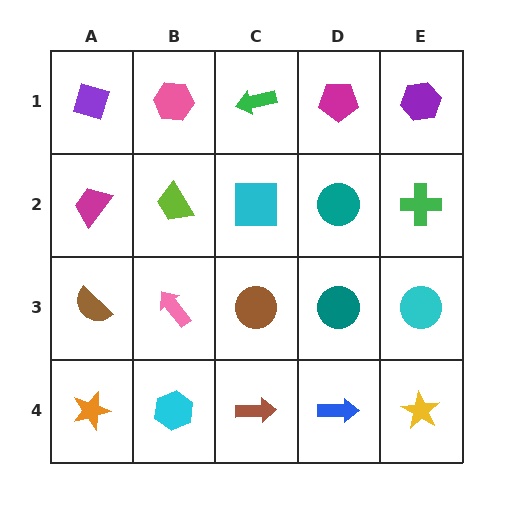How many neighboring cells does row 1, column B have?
3.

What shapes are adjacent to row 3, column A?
A magenta trapezoid (row 2, column A), an orange star (row 4, column A), a pink arrow (row 3, column B).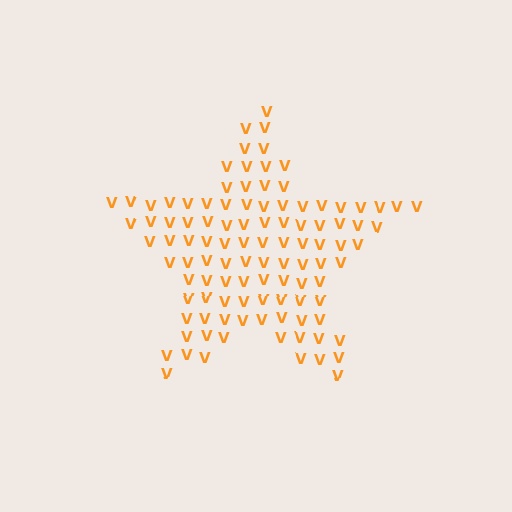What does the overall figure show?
The overall figure shows a star.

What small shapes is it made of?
It is made of small letter V's.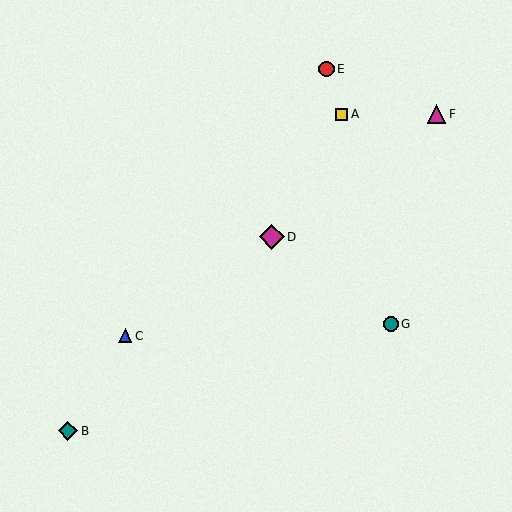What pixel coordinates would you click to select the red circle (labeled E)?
Click at (326, 69) to select the red circle E.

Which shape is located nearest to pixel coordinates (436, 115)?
The magenta triangle (labeled F) at (437, 114) is nearest to that location.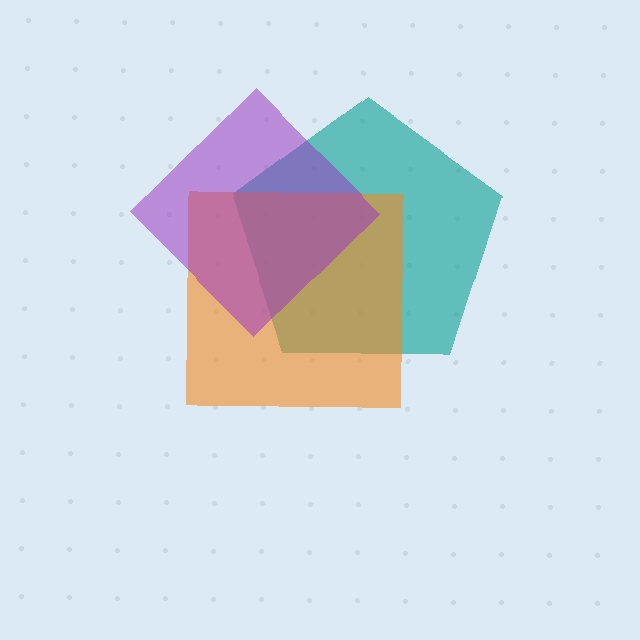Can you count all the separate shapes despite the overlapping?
Yes, there are 3 separate shapes.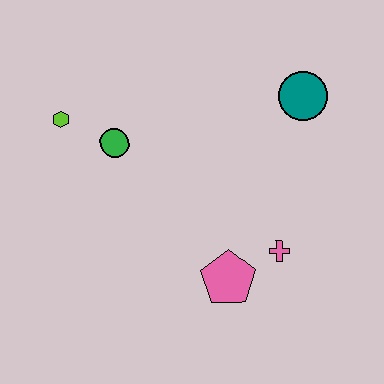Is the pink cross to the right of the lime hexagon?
Yes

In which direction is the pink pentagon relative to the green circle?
The pink pentagon is below the green circle.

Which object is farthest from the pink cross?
The lime hexagon is farthest from the pink cross.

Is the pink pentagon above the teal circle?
No